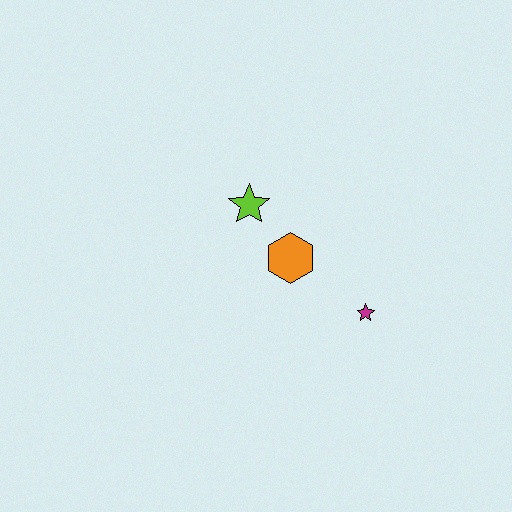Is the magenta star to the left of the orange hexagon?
No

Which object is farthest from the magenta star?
The lime star is farthest from the magenta star.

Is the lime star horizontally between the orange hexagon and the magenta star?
No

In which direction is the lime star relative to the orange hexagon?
The lime star is above the orange hexagon.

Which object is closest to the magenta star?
The orange hexagon is closest to the magenta star.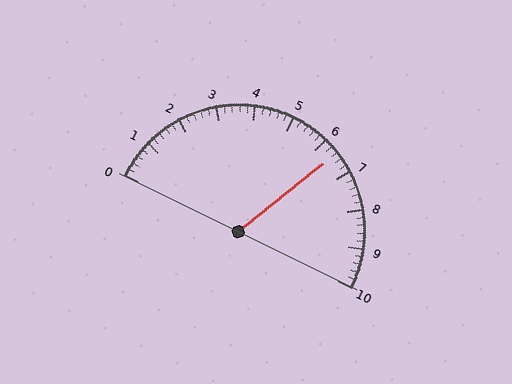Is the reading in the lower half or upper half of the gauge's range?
The reading is in the upper half of the range (0 to 10).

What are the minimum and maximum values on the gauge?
The gauge ranges from 0 to 10.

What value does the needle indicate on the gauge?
The needle indicates approximately 6.4.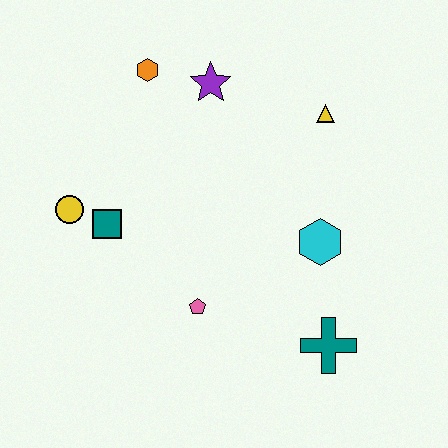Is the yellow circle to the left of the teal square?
Yes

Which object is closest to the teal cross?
The cyan hexagon is closest to the teal cross.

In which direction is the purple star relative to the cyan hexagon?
The purple star is above the cyan hexagon.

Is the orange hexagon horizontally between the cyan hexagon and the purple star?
No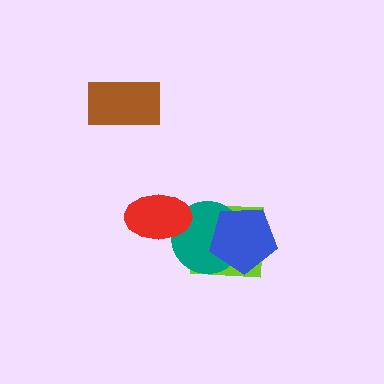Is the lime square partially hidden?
Yes, it is partially covered by another shape.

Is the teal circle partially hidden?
Yes, it is partially covered by another shape.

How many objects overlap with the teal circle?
3 objects overlap with the teal circle.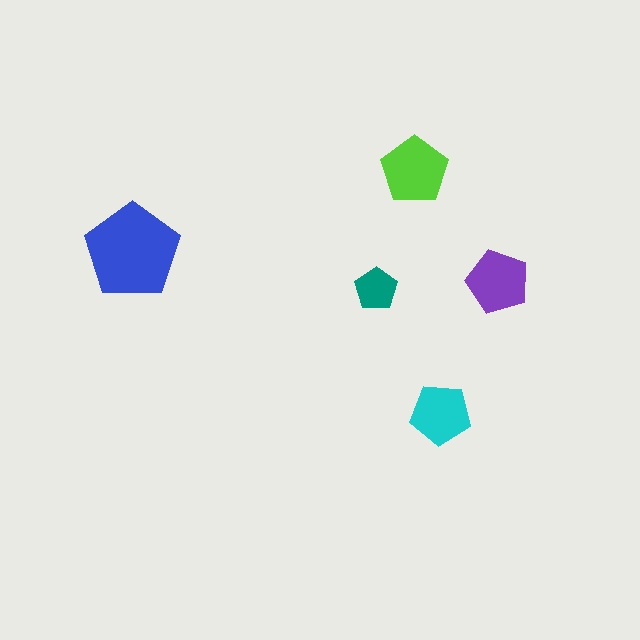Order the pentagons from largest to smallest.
the blue one, the lime one, the purple one, the cyan one, the teal one.